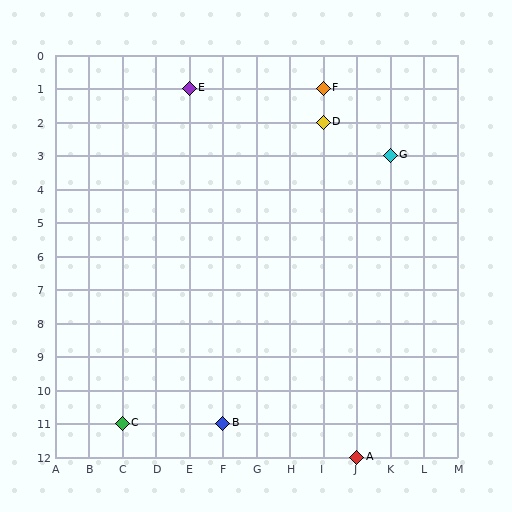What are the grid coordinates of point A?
Point A is at grid coordinates (J, 12).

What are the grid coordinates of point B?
Point B is at grid coordinates (F, 11).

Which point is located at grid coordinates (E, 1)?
Point E is at (E, 1).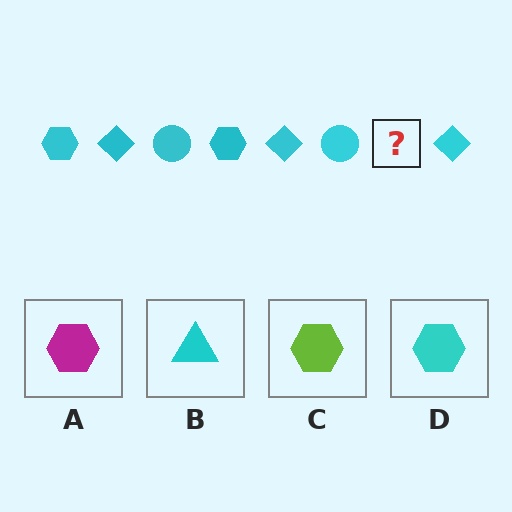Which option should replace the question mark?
Option D.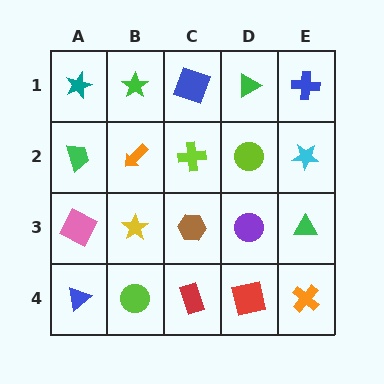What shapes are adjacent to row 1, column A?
A green trapezoid (row 2, column A), a green star (row 1, column B).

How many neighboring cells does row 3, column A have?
3.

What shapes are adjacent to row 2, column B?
A green star (row 1, column B), a yellow star (row 3, column B), a green trapezoid (row 2, column A), a lime cross (row 2, column C).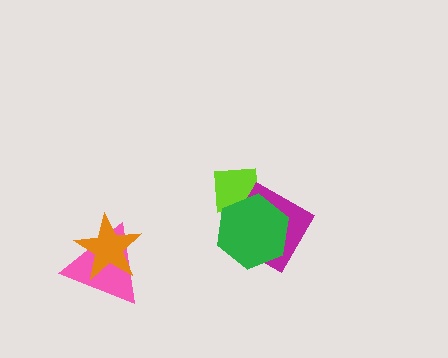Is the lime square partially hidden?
Yes, it is partially covered by another shape.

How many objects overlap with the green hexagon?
2 objects overlap with the green hexagon.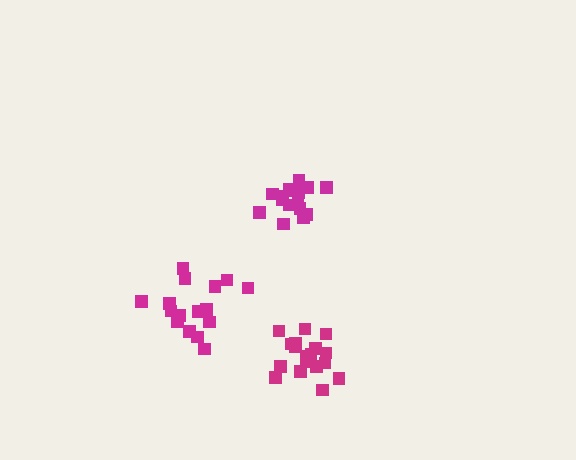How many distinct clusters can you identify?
There are 3 distinct clusters.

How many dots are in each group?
Group 1: 16 dots, Group 2: 17 dots, Group 3: 18 dots (51 total).